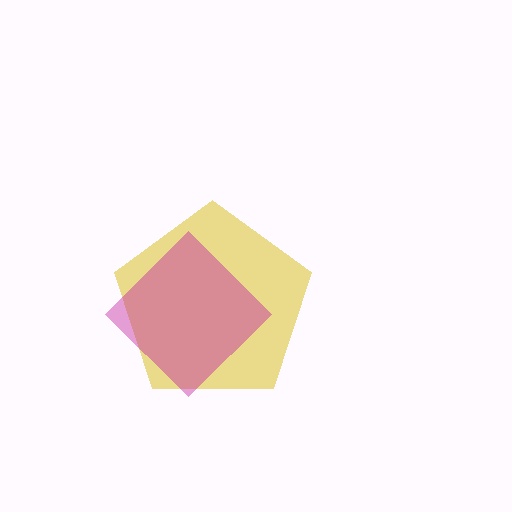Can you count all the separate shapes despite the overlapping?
Yes, there are 2 separate shapes.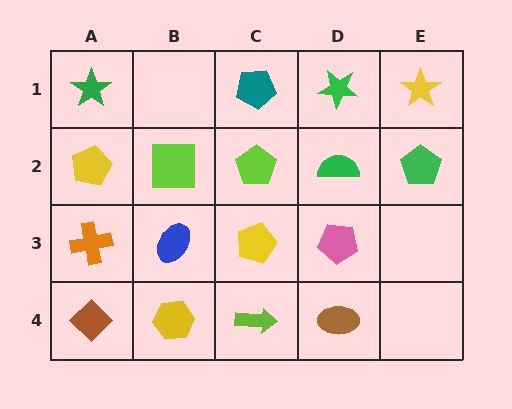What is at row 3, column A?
An orange cross.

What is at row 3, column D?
A pink pentagon.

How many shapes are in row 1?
4 shapes.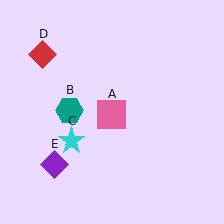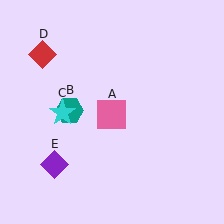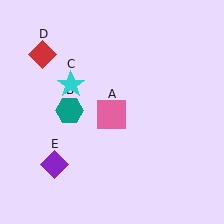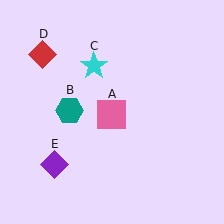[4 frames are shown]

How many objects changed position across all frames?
1 object changed position: cyan star (object C).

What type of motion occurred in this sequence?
The cyan star (object C) rotated clockwise around the center of the scene.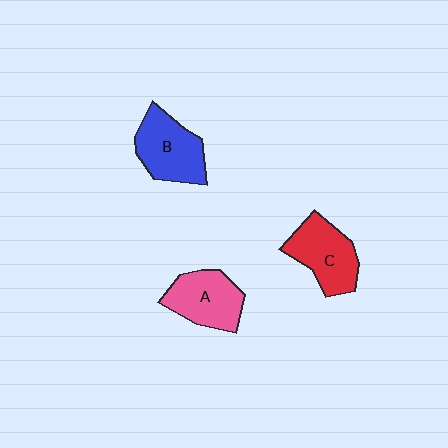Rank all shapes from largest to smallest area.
From largest to smallest: B (blue), C (red), A (pink).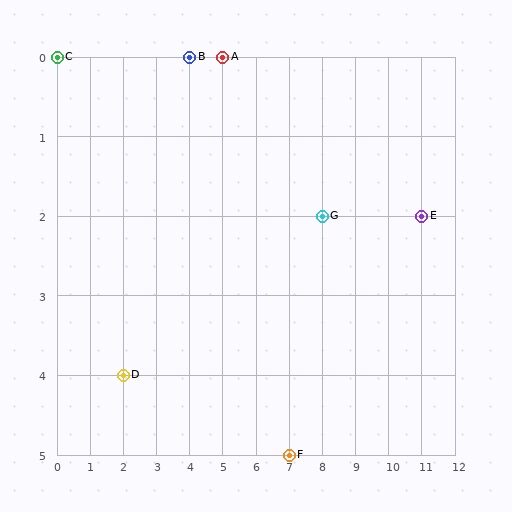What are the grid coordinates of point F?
Point F is at grid coordinates (7, 5).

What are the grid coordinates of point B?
Point B is at grid coordinates (4, 0).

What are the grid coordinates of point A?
Point A is at grid coordinates (5, 0).